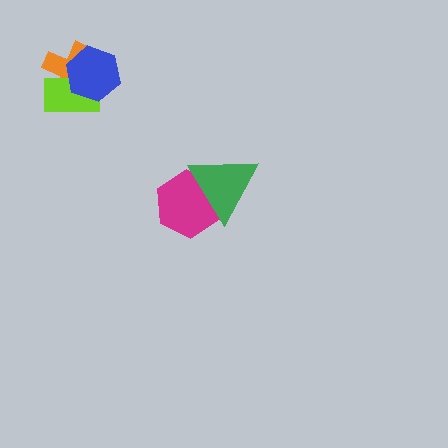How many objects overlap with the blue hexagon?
2 objects overlap with the blue hexagon.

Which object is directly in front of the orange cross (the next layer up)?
The lime rectangle is directly in front of the orange cross.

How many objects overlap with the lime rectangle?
2 objects overlap with the lime rectangle.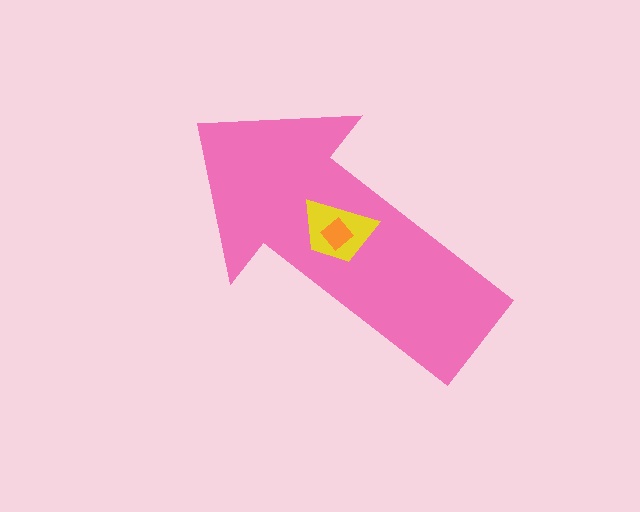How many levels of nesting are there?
3.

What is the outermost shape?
The pink arrow.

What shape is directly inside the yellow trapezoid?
The orange diamond.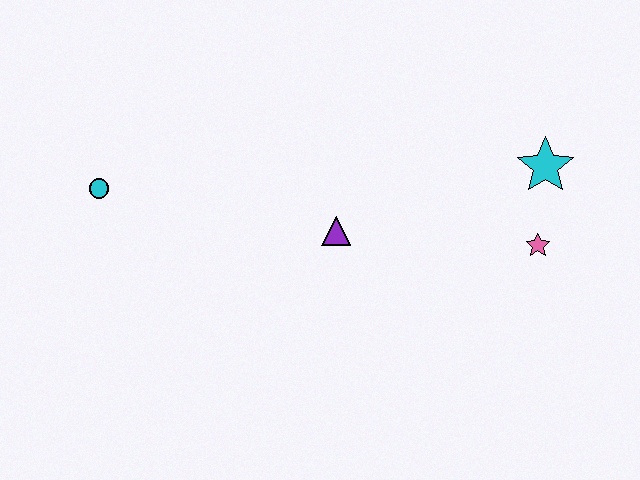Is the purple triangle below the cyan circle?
Yes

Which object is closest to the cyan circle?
The purple triangle is closest to the cyan circle.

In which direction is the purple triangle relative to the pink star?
The purple triangle is to the left of the pink star.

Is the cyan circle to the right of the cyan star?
No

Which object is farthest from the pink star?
The cyan circle is farthest from the pink star.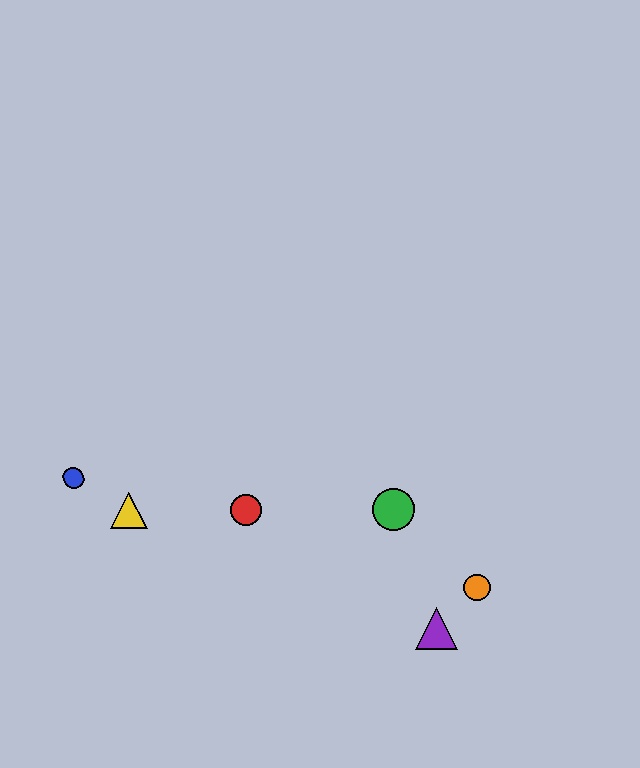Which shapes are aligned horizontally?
The red circle, the green circle, the yellow triangle are aligned horizontally.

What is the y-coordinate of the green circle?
The green circle is at y≈509.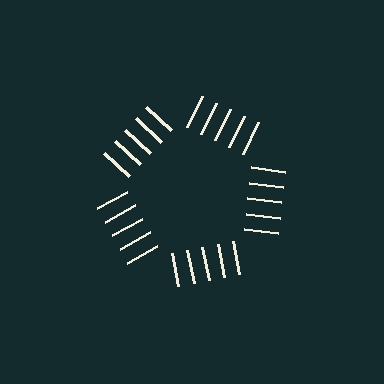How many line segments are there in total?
25 — 5 along each of the 5 edges.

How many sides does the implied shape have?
5 sides — the line-ends trace a pentagon.